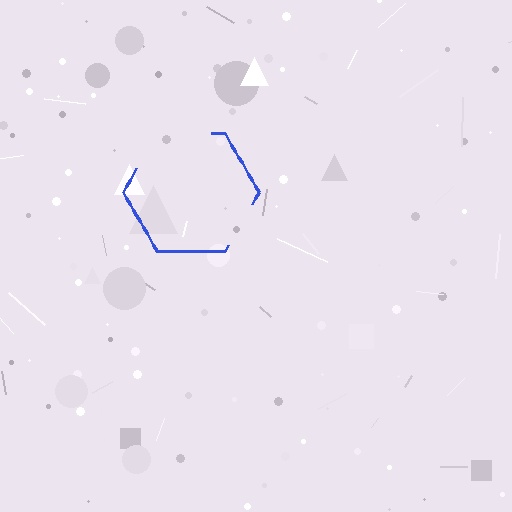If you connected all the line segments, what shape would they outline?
They would outline a hexagon.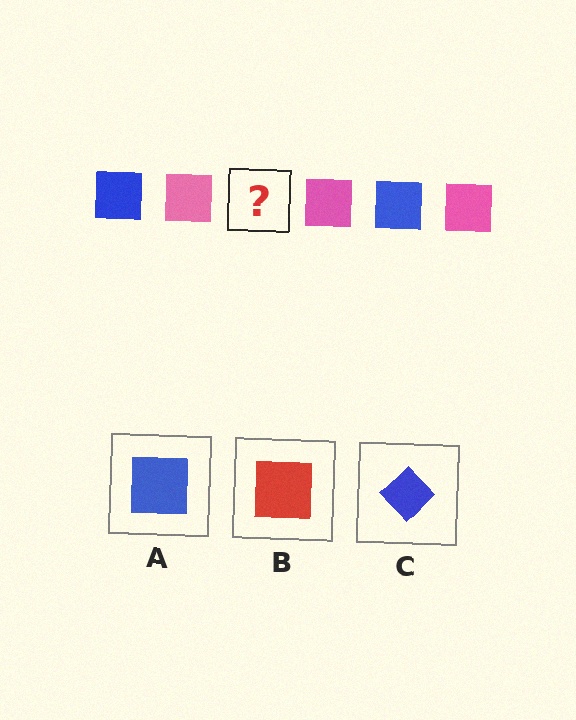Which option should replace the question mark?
Option A.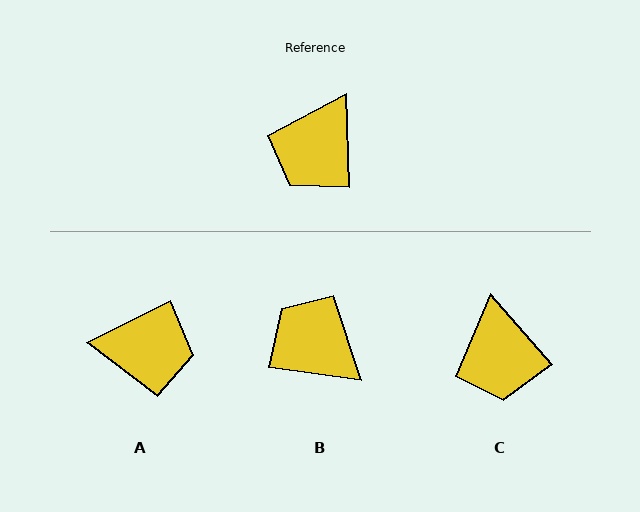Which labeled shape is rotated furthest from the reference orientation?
A, about 115 degrees away.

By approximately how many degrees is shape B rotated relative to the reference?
Approximately 100 degrees clockwise.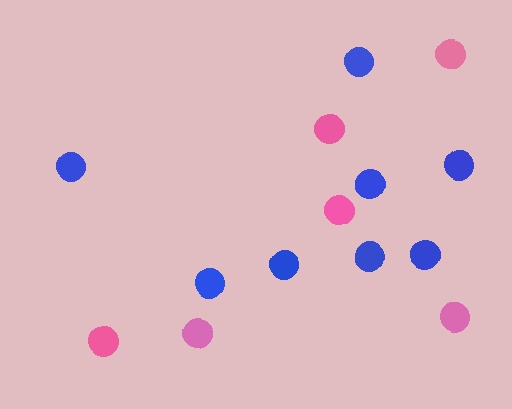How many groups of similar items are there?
There are 2 groups: one group of blue circles (8) and one group of pink circles (6).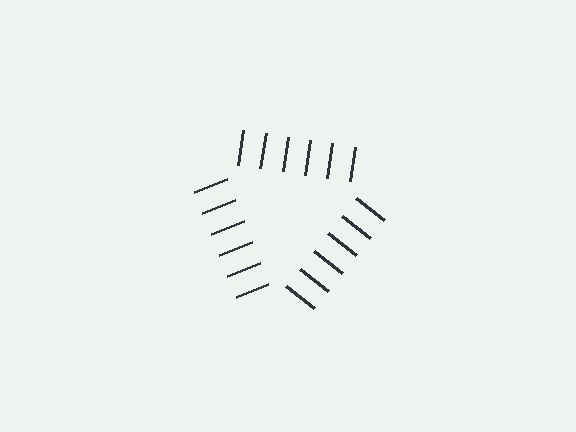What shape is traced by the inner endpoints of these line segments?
An illusory triangle — the line segments terminate on its edges but no continuous stroke is drawn.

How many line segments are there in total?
18 — 6 along each of the 3 edges.